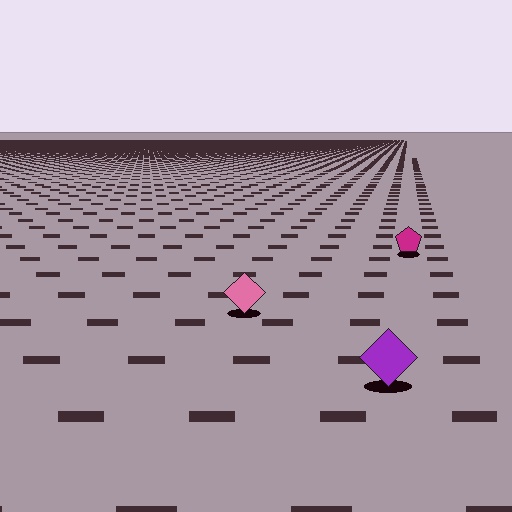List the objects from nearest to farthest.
From nearest to farthest: the purple diamond, the pink diamond, the magenta pentagon.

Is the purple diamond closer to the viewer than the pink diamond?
Yes. The purple diamond is closer — you can tell from the texture gradient: the ground texture is coarser near it.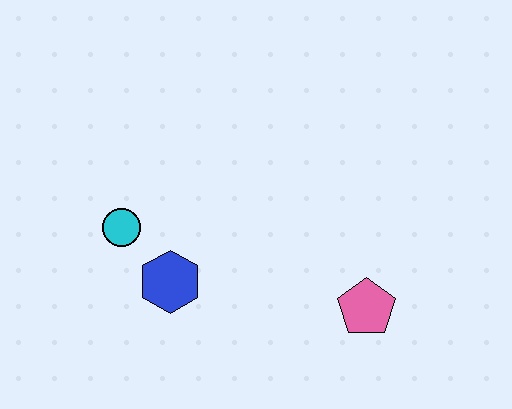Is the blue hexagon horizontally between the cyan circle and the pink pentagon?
Yes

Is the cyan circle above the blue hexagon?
Yes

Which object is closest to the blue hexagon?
The cyan circle is closest to the blue hexagon.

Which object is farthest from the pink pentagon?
The cyan circle is farthest from the pink pentagon.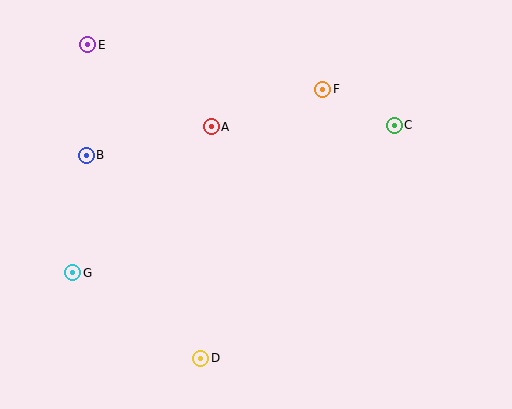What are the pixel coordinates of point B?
Point B is at (86, 155).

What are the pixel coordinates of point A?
Point A is at (211, 127).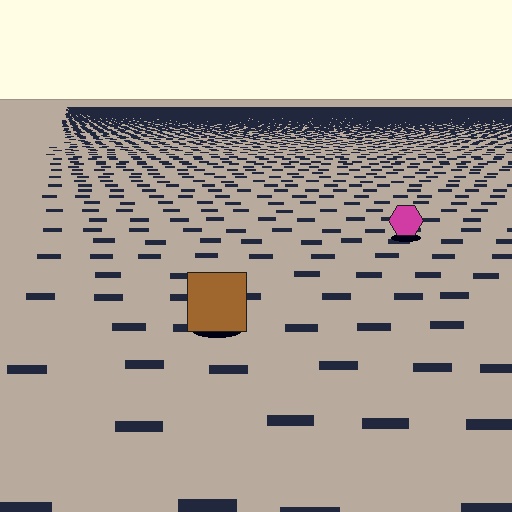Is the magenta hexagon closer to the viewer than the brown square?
No. The brown square is closer — you can tell from the texture gradient: the ground texture is coarser near it.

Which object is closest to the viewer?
The brown square is closest. The texture marks near it are larger and more spread out.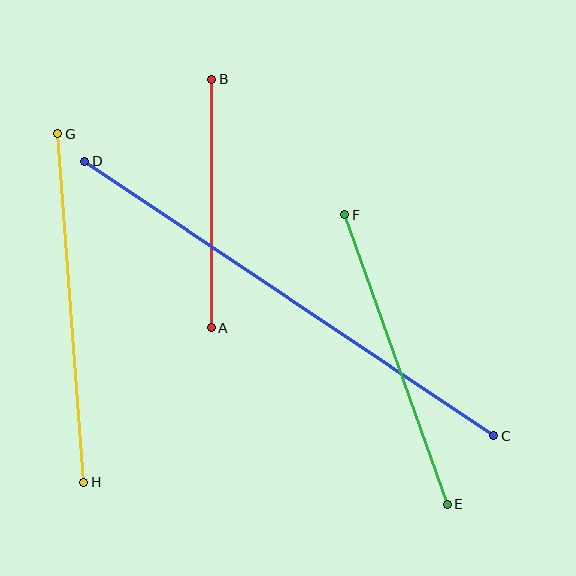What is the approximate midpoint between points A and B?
The midpoint is at approximately (212, 203) pixels.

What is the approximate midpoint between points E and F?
The midpoint is at approximately (396, 360) pixels.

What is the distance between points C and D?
The distance is approximately 493 pixels.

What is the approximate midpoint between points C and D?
The midpoint is at approximately (289, 298) pixels.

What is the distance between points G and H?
The distance is approximately 349 pixels.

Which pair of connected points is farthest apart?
Points C and D are farthest apart.